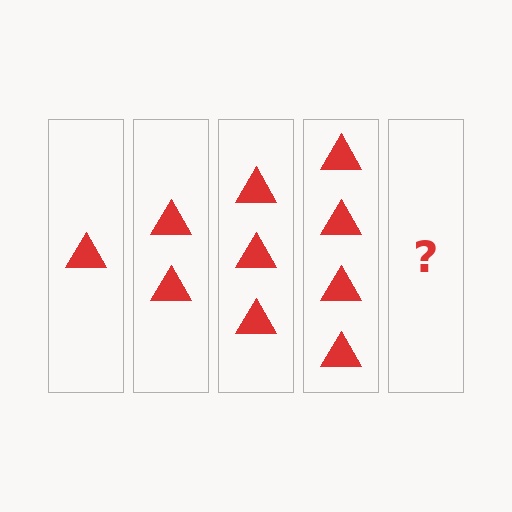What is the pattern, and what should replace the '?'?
The pattern is that each step adds one more triangle. The '?' should be 5 triangles.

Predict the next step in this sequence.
The next step is 5 triangles.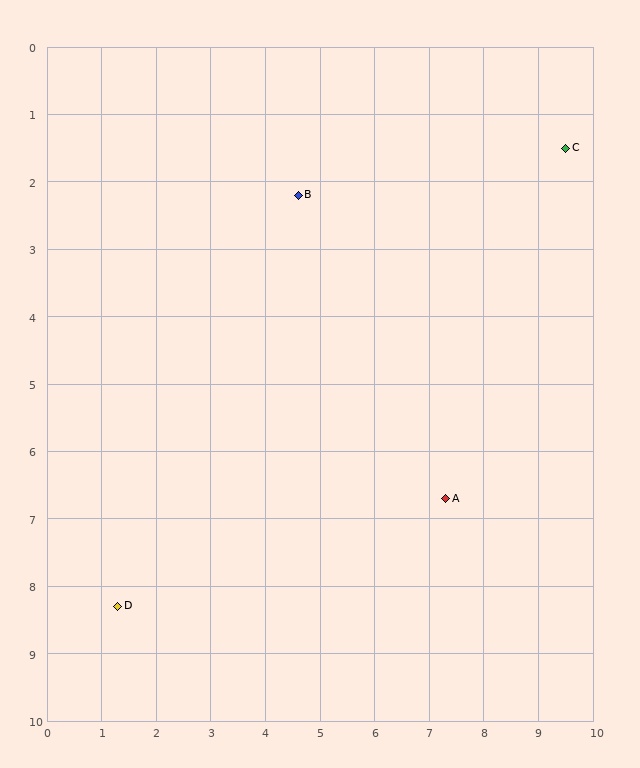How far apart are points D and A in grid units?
Points D and A are about 6.2 grid units apart.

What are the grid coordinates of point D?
Point D is at approximately (1.3, 8.3).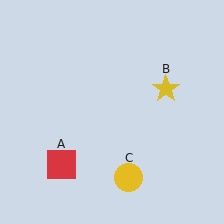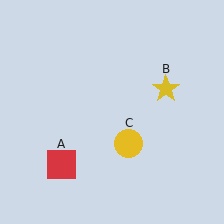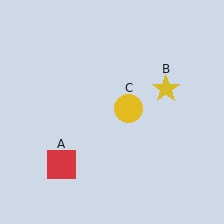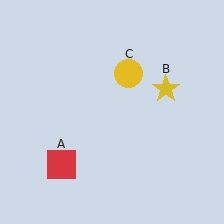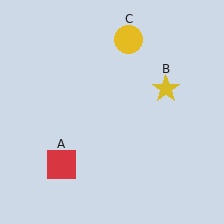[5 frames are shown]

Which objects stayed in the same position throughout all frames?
Red square (object A) and yellow star (object B) remained stationary.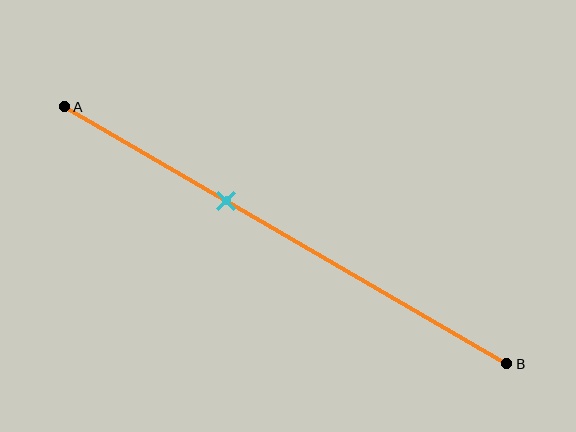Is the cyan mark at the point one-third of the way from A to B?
No, the mark is at about 35% from A, not at the 33% one-third point.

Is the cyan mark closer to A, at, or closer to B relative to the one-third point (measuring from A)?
The cyan mark is closer to point B than the one-third point of segment AB.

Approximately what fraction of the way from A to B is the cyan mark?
The cyan mark is approximately 35% of the way from A to B.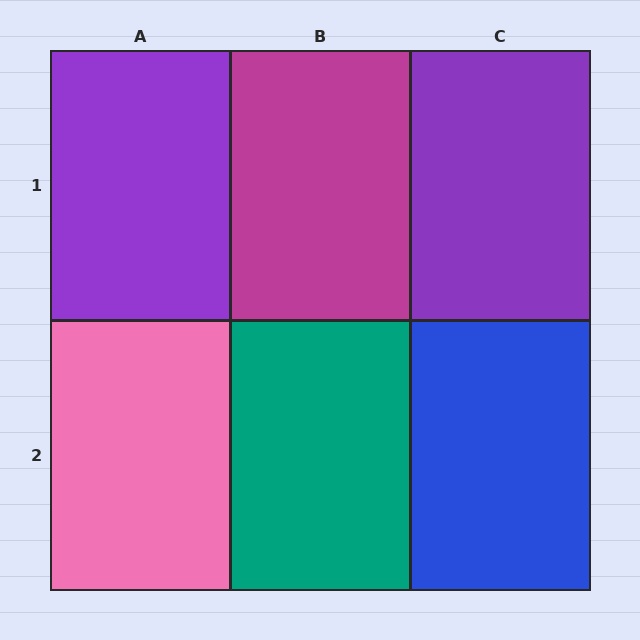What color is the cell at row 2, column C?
Blue.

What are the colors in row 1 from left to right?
Purple, magenta, purple.